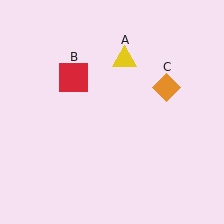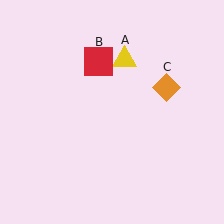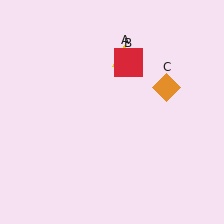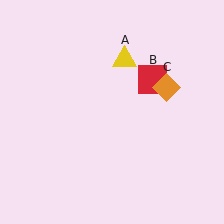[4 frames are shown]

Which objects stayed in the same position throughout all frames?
Yellow triangle (object A) and orange diamond (object C) remained stationary.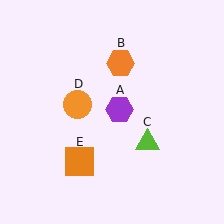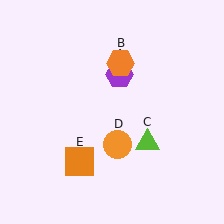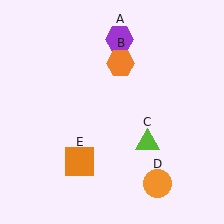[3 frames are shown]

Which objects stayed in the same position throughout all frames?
Orange hexagon (object B) and lime triangle (object C) and orange square (object E) remained stationary.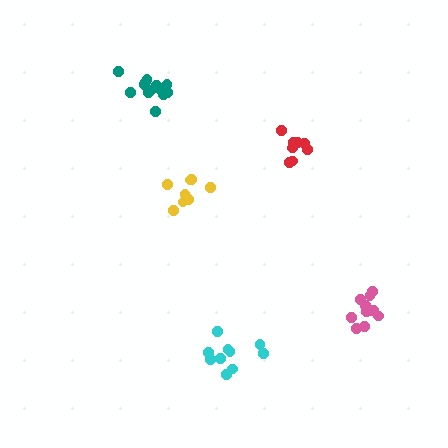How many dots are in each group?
Group 1: 8 dots, Group 2: 8 dots, Group 3: 14 dots, Group 4: 10 dots, Group 5: 11 dots (51 total).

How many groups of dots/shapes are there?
There are 5 groups.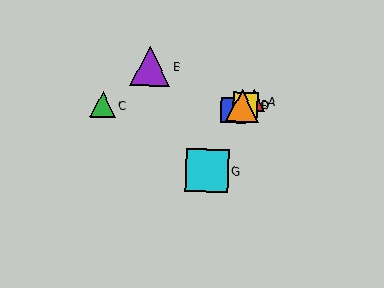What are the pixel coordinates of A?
Object A is at (254, 101).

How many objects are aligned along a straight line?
4 objects (A, B, D, F) are aligned along a straight line.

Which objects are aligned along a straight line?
Objects A, B, D, F are aligned along a straight line.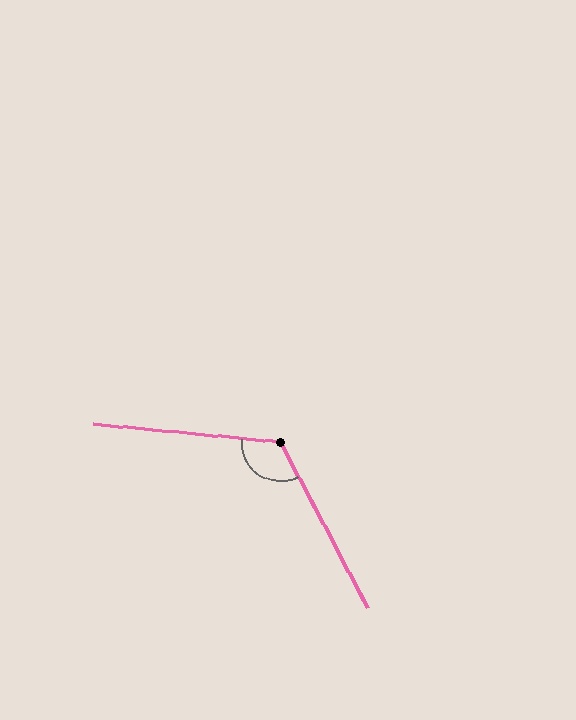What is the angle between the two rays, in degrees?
Approximately 123 degrees.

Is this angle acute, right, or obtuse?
It is obtuse.